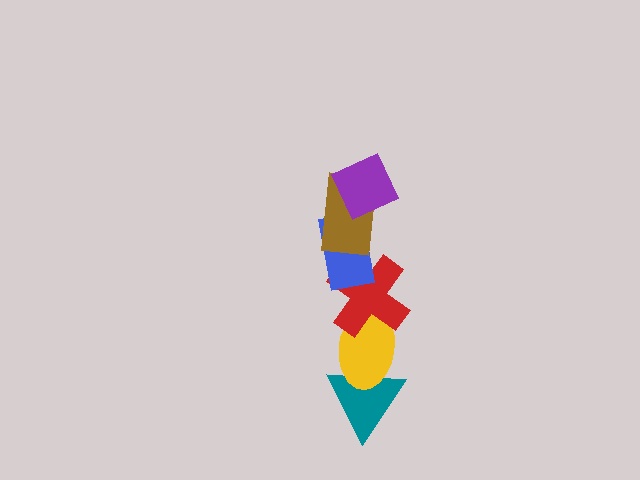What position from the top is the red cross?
The red cross is 4th from the top.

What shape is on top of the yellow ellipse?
The red cross is on top of the yellow ellipse.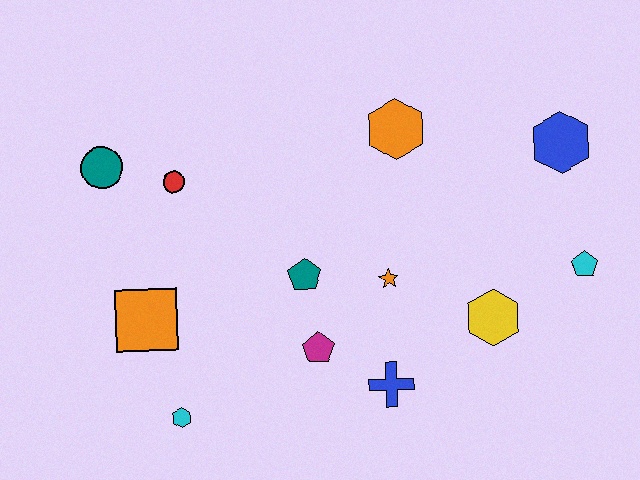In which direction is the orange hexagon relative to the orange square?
The orange hexagon is to the right of the orange square.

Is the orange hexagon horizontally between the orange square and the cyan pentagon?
Yes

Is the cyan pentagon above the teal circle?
No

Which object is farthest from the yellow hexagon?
The teal circle is farthest from the yellow hexagon.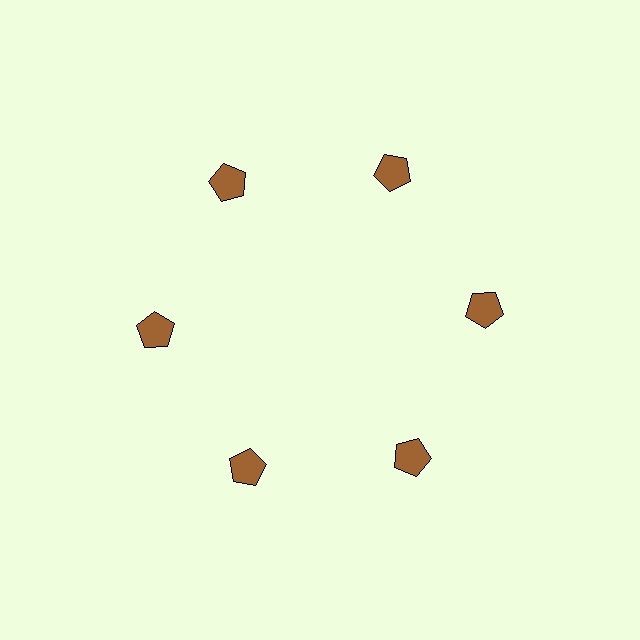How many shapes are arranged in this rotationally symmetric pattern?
There are 6 shapes, arranged in 6 groups of 1.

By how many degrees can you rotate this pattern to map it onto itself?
The pattern maps onto itself every 60 degrees of rotation.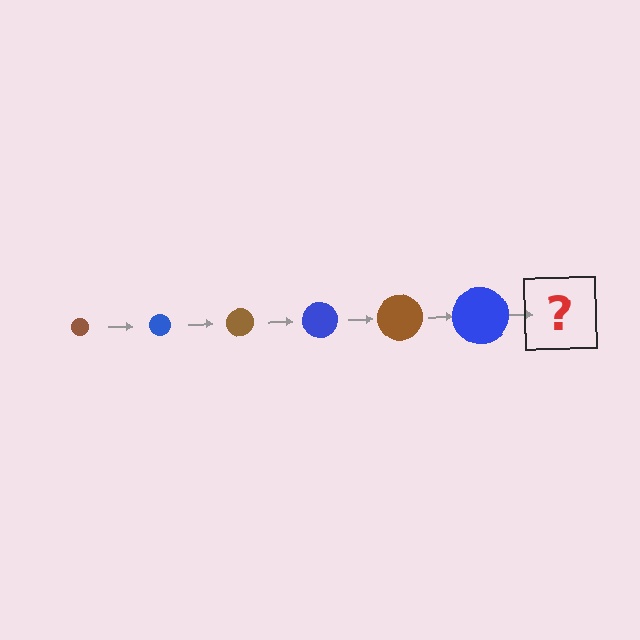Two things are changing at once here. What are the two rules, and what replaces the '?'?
The two rules are that the circle grows larger each step and the color cycles through brown and blue. The '?' should be a brown circle, larger than the previous one.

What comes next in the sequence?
The next element should be a brown circle, larger than the previous one.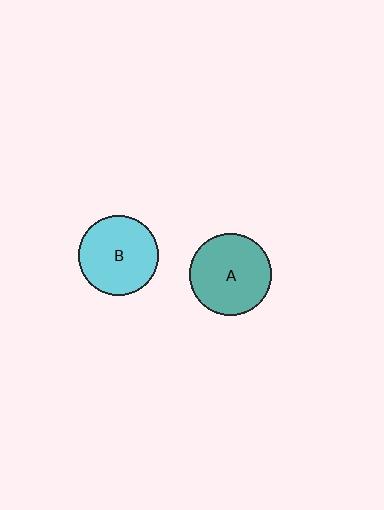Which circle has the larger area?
Circle A (teal).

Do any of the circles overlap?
No, none of the circles overlap.